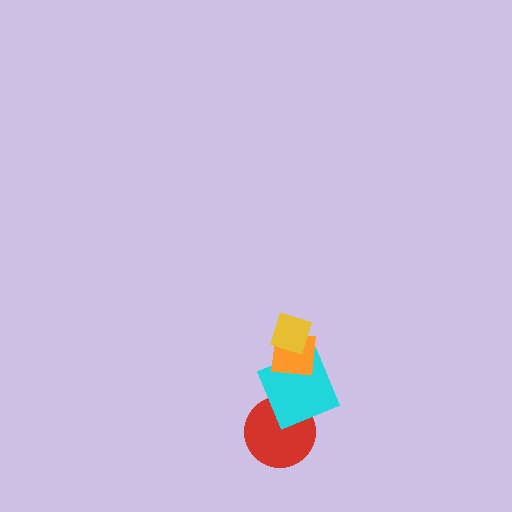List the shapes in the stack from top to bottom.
From top to bottom: the yellow diamond, the orange square, the cyan square, the red circle.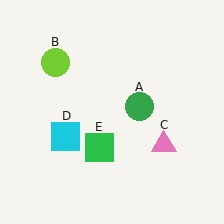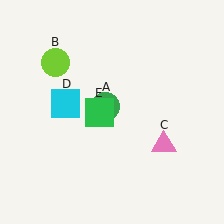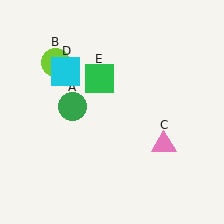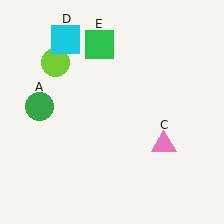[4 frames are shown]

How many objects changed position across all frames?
3 objects changed position: green circle (object A), cyan square (object D), green square (object E).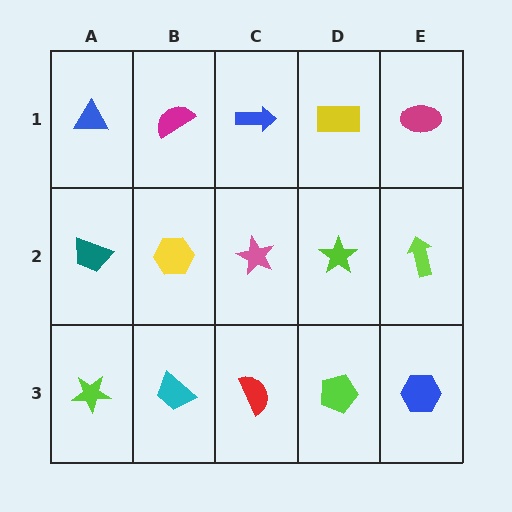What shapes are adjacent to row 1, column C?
A pink star (row 2, column C), a magenta semicircle (row 1, column B), a yellow rectangle (row 1, column D).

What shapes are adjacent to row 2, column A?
A blue triangle (row 1, column A), a lime star (row 3, column A), a yellow hexagon (row 2, column B).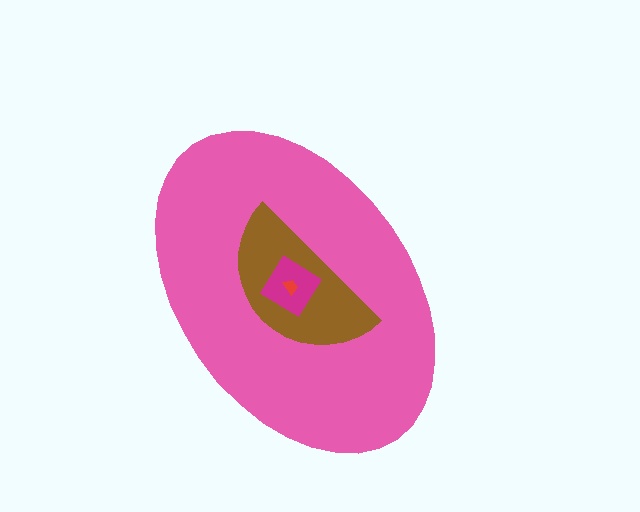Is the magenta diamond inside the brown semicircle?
Yes.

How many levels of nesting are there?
4.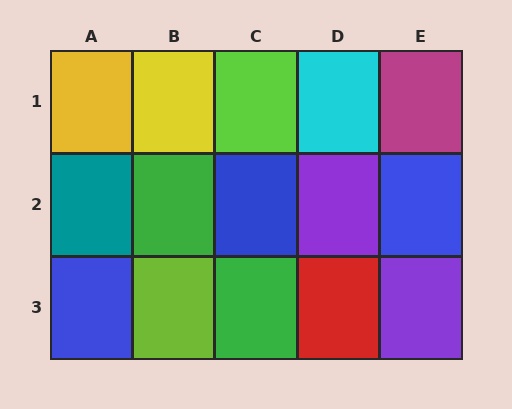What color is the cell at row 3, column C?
Green.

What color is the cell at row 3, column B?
Lime.